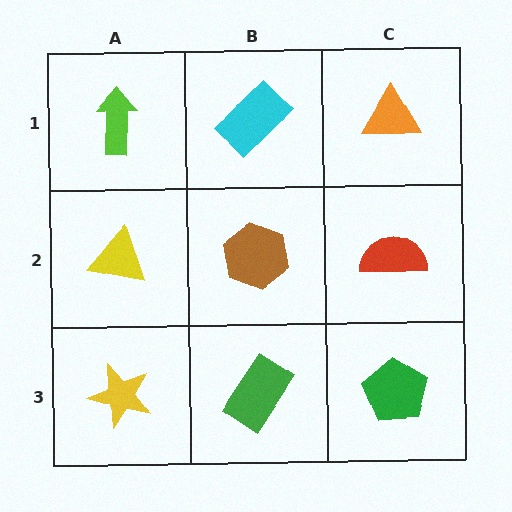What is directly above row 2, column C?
An orange triangle.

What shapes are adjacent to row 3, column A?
A yellow triangle (row 2, column A), a green rectangle (row 3, column B).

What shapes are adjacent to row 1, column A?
A yellow triangle (row 2, column A), a cyan rectangle (row 1, column B).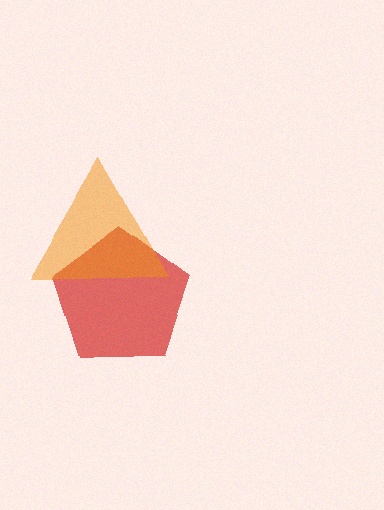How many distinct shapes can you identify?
There are 2 distinct shapes: a red pentagon, an orange triangle.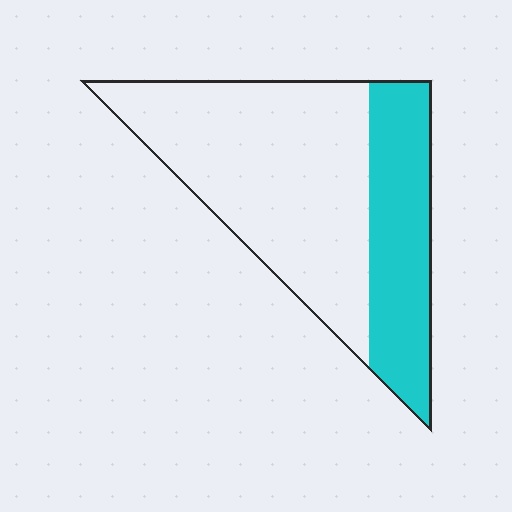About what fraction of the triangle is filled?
About one third (1/3).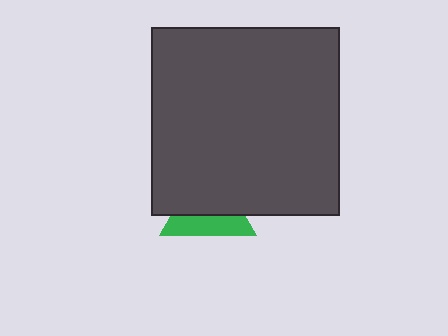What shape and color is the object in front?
The object in front is a dark gray square.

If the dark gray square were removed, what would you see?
You would see the complete green triangle.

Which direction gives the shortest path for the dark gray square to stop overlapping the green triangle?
Moving up gives the shortest separation.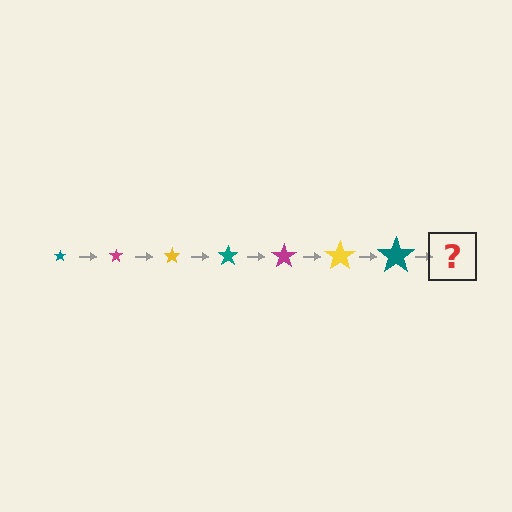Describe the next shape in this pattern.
It should be a magenta star, larger than the previous one.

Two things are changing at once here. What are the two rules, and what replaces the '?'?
The two rules are that the star grows larger each step and the color cycles through teal, magenta, and yellow. The '?' should be a magenta star, larger than the previous one.